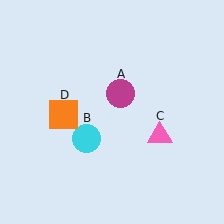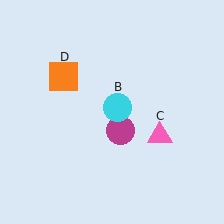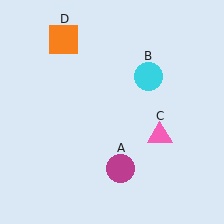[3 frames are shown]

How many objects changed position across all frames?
3 objects changed position: magenta circle (object A), cyan circle (object B), orange square (object D).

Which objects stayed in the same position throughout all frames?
Pink triangle (object C) remained stationary.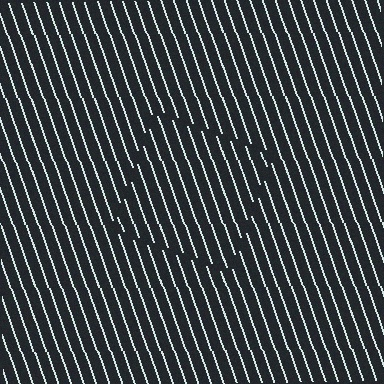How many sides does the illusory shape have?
4 sides — the line-ends trace a square.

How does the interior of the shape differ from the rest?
The interior of the shape contains the same grating, shifted by half a period — the contour is defined by the phase discontinuity where line-ends from the inner and outer gratings abut.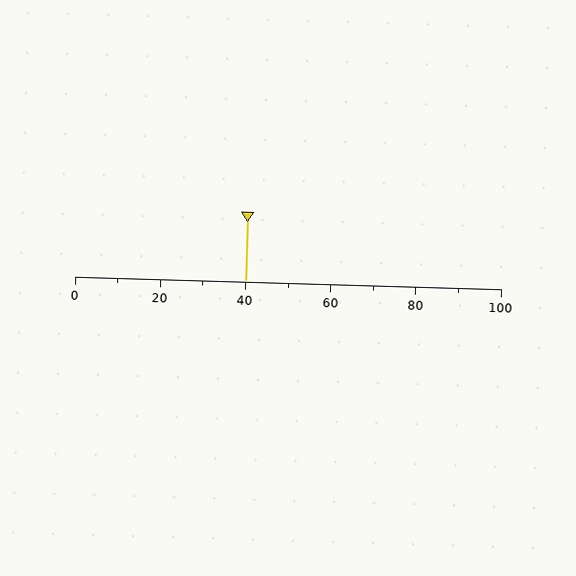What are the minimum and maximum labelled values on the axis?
The axis runs from 0 to 100.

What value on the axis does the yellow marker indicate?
The marker indicates approximately 40.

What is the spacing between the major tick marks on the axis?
The major ticks are spaced 20 apart.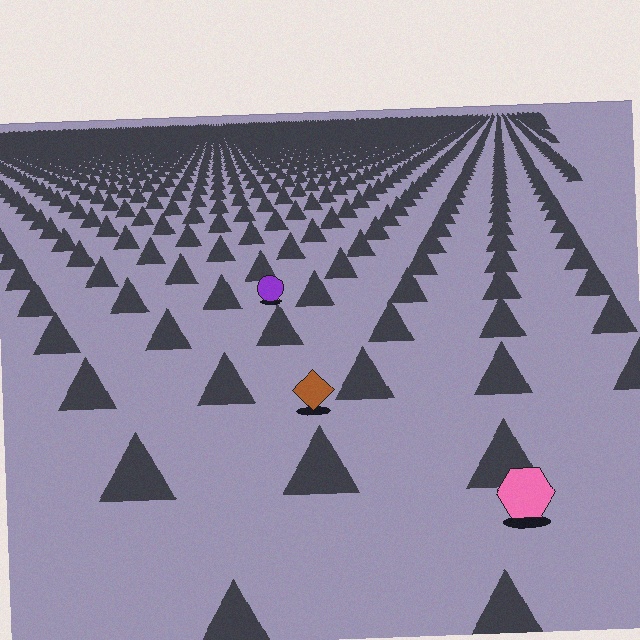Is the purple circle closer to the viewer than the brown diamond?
No. The brown diamond is closer — you can tell from the texture gradient: the ground texture is coarser near it.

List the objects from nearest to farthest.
From nearest to farthest: the pink hexagon, the brown diamond, the purple circle.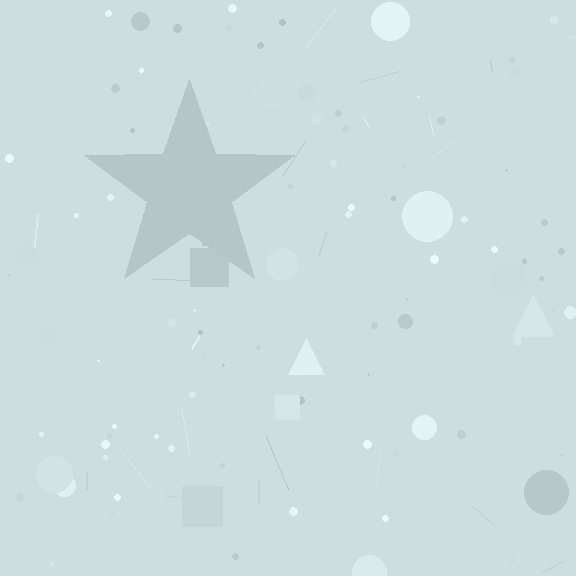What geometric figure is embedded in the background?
A star is embedded in the background.